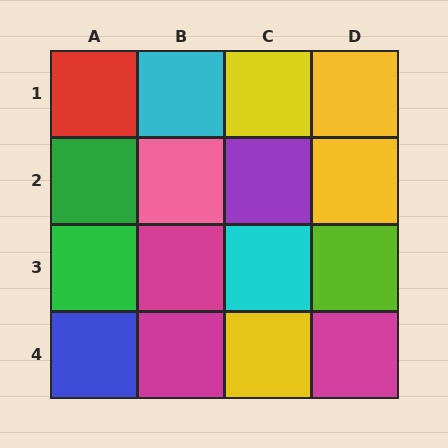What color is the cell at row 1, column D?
Yellow.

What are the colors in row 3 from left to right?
Green, magenta, cyan, lime.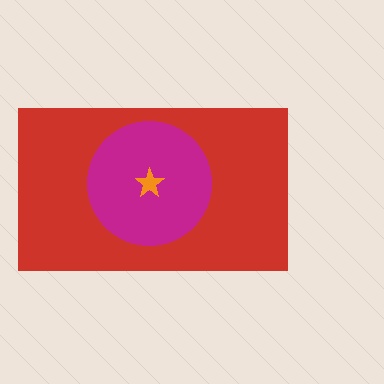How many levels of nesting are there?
3.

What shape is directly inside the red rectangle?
The magenta circle.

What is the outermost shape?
The red rectangle.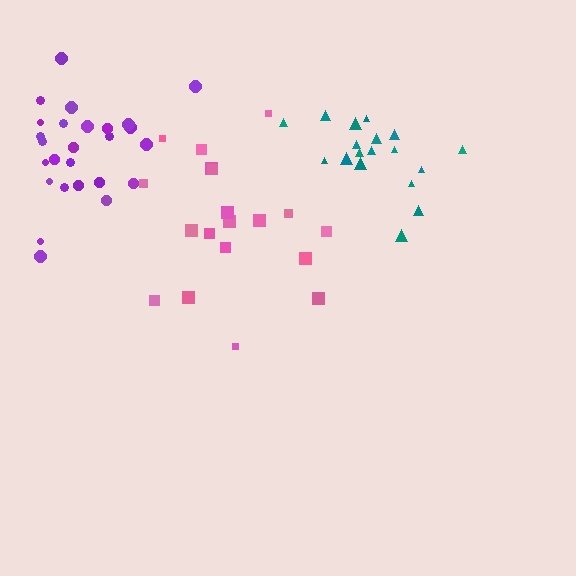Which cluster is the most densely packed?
Teal.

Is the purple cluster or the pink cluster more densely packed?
Purple.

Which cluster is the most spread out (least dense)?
Pink.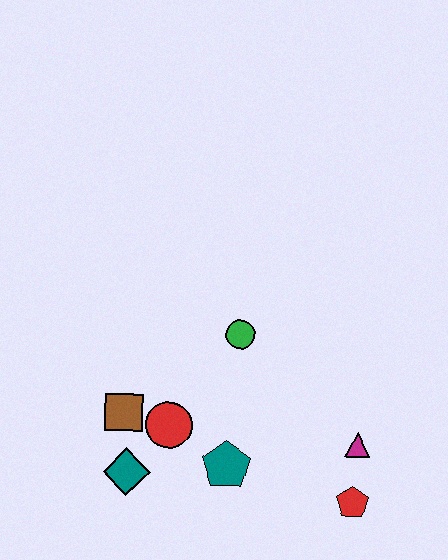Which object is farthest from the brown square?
The red pentagon is farthest from the brown square.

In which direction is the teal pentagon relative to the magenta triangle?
The teal pentagon is to the left of the magenta triangle.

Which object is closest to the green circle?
The red circle is closest to the green circle.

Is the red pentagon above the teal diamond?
No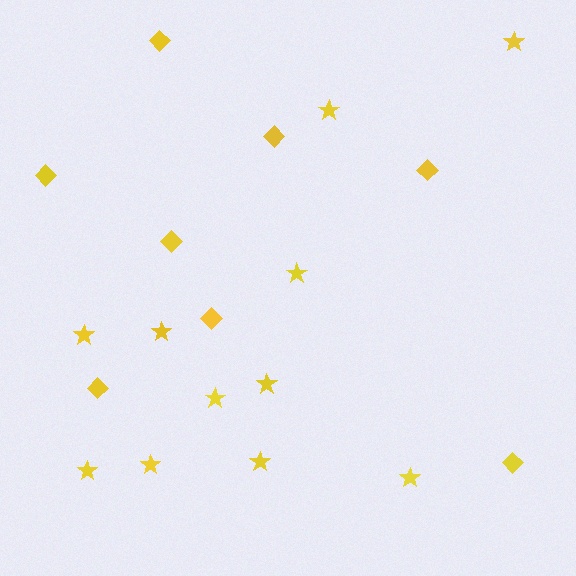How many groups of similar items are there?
There are 2 groups: one group of stars (11) and one group of diamonds (8).